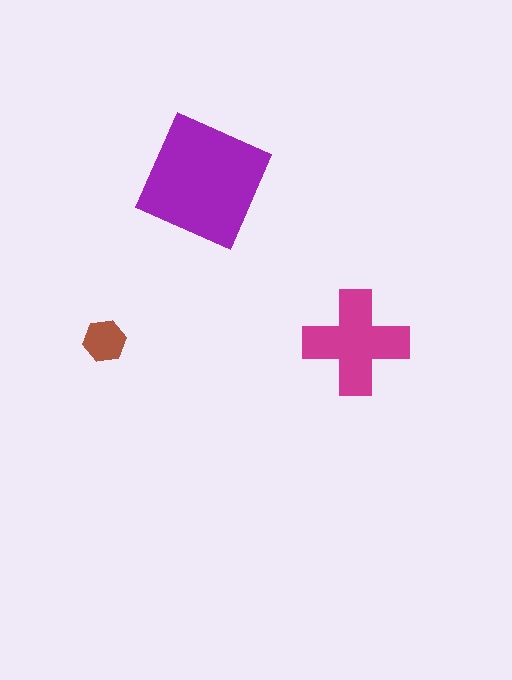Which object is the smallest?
The brown hexagon.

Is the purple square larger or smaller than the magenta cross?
Larger.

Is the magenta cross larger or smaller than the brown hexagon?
Larger.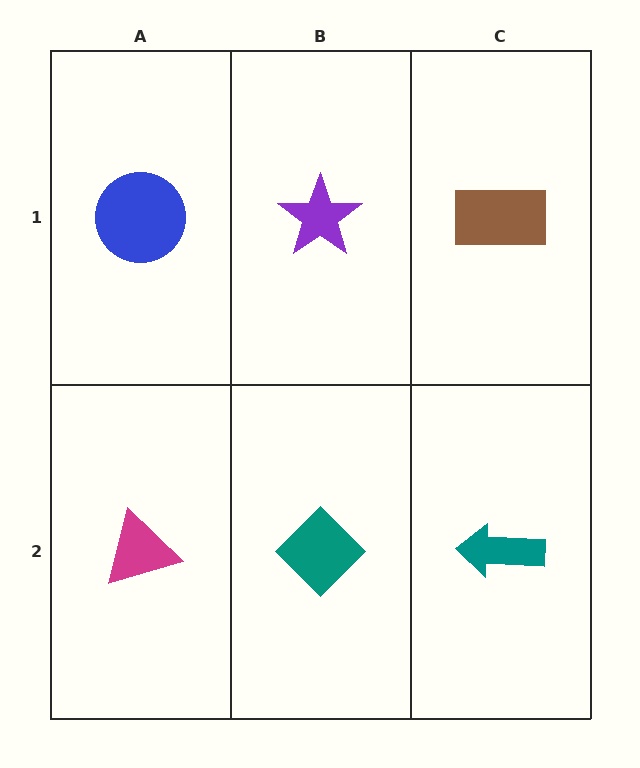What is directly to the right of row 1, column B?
A brown rectangle.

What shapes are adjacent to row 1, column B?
A teal diamond (row 2, column B), a blue circle (row 1, column A), a brown rectangle (row 1, column C).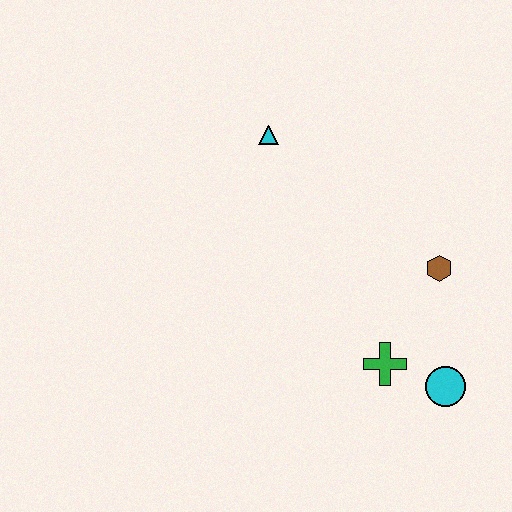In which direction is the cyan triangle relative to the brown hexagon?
The cyan triangle is to the left of the brown hexagon.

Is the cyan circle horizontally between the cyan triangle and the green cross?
No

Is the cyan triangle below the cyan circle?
No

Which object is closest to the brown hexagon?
The green cross is closest to the brown hexagon.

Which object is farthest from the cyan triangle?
The cyan circle is farthest from the cyan triangle.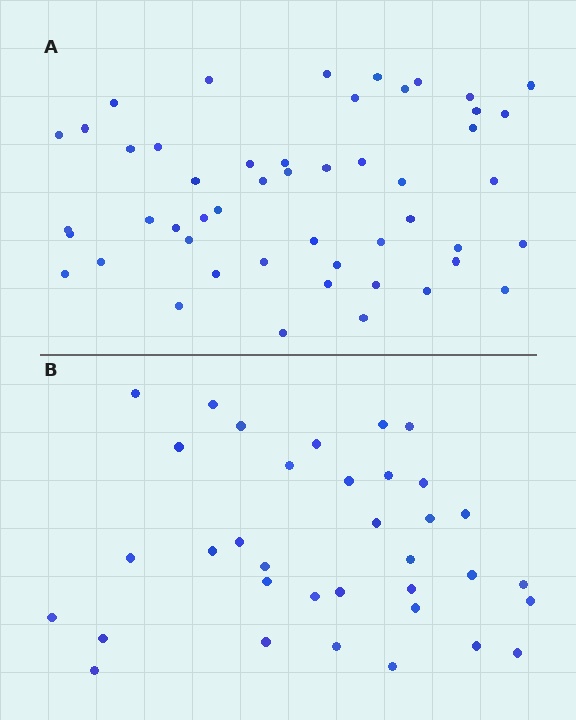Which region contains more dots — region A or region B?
Region A (the top region) has more dots.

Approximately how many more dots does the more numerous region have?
Region A has approximately 15 more dots than region B.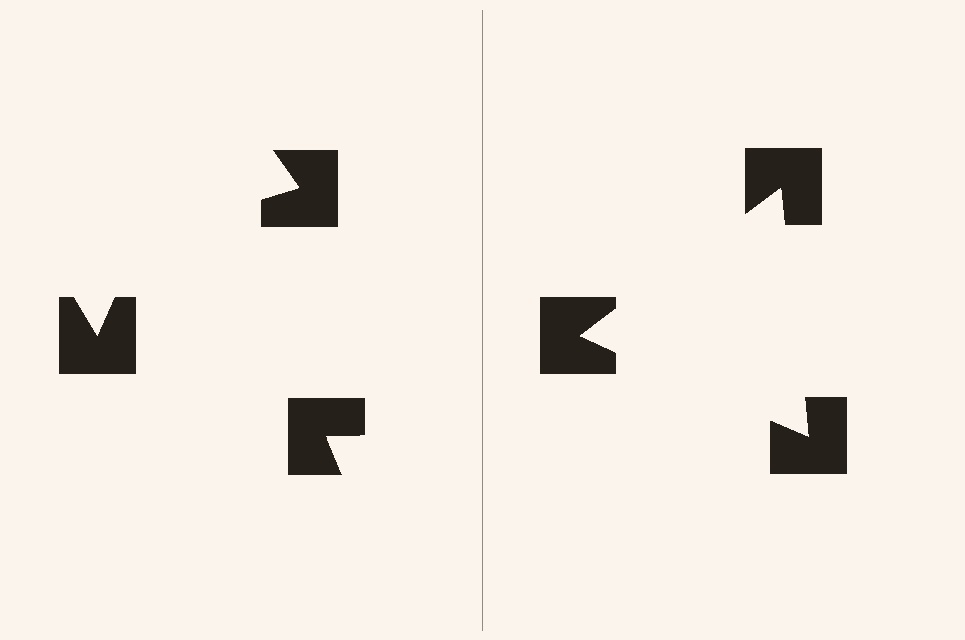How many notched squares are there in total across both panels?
6 — 3 on each side.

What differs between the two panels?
The notched squares are positioned identically on both sides; only the wedge orientations differ. On the right they align to a triangle; on the left they are misaligned.